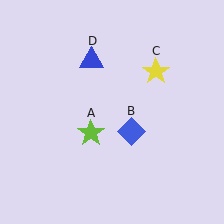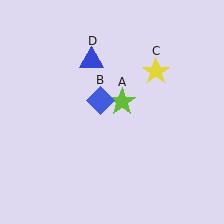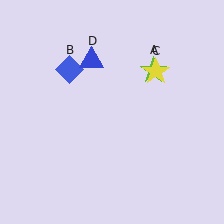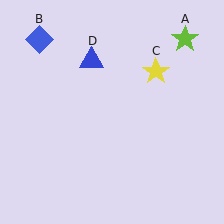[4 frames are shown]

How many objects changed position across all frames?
2 objects changed position: lime star (object A), blue diamond (object B).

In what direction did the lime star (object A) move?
The lime star (object A) moved up and to the right.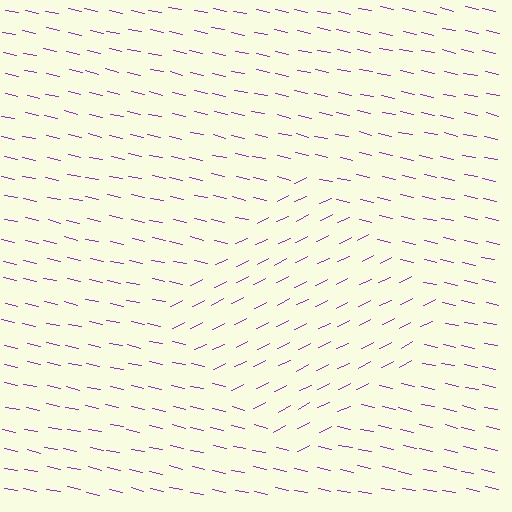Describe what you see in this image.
The image is filled with small purple line segments. A diamond region in the image has lines oriented differently from the surrounding lines, creating a visible texture boundary.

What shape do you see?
I see a diamond.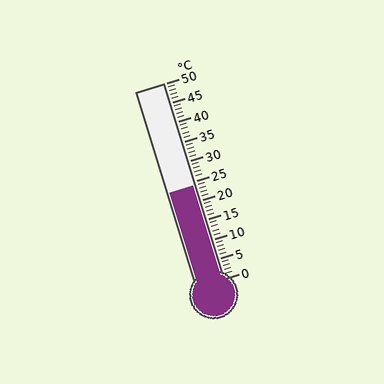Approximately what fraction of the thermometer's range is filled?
The thermometer is filled to approximately 50% of its range.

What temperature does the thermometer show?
The thermometer shows approximately 24°C.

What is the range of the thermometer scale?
The thermometer scale ranges from 0°C to 50°C.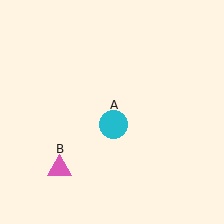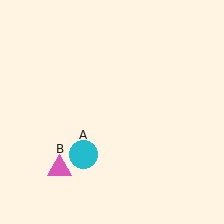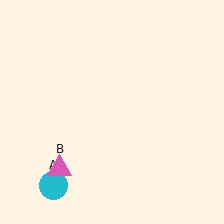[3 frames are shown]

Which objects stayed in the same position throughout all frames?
Pink triangle (object B) remained stationary.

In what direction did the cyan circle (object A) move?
The cyan circle (object A) moved down and to the left.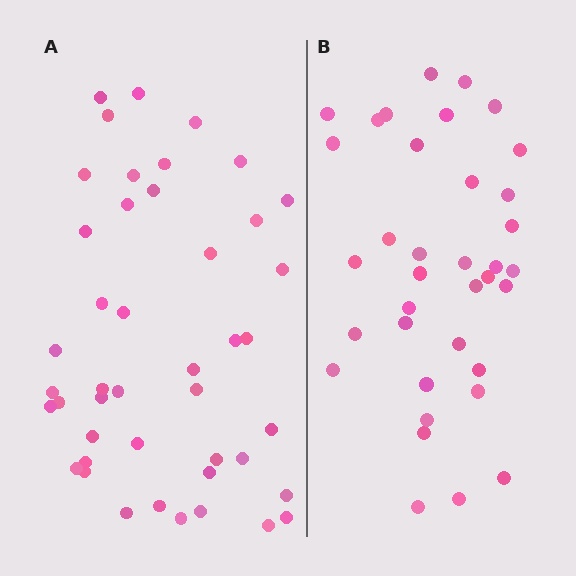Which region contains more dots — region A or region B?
Region A (the left region) has more dots.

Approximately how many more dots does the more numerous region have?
Region A has roughly 8 or so more dots than region B.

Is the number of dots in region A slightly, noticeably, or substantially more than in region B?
Region A has only slightly more — the two regions are fairly close. The ratio is roughly 1.2 to 1.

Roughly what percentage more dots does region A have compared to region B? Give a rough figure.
About 20% more.